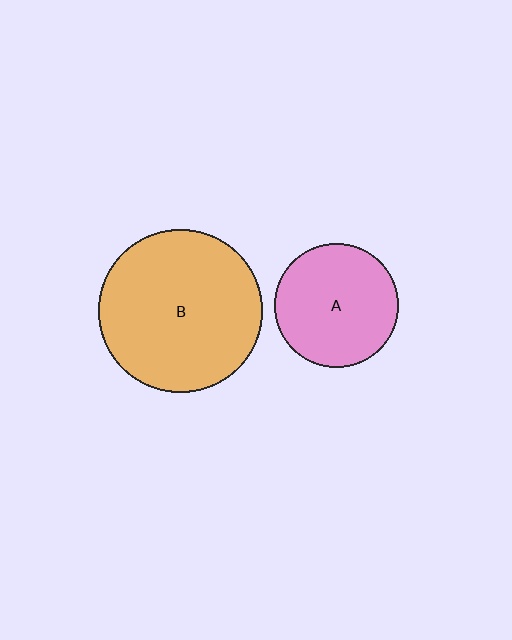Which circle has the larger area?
Circle B (orange).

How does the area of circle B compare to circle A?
Approximately 1.7 times.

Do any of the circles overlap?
No, none of the circles overlap.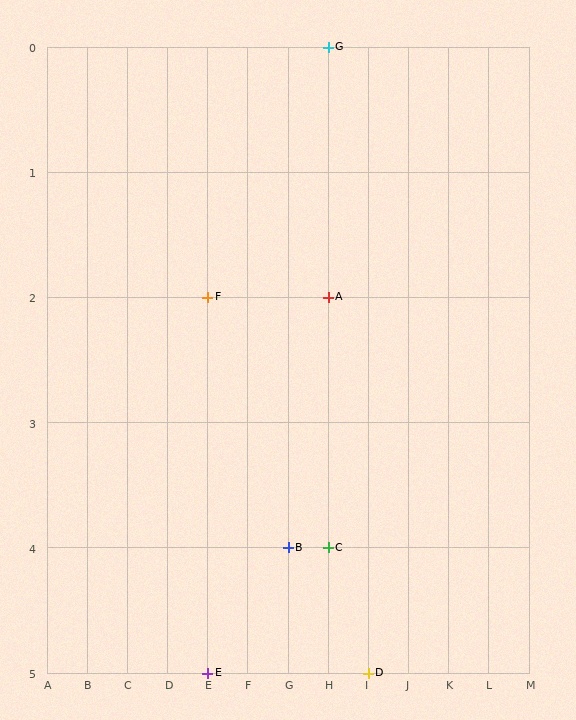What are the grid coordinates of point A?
Point A is at grid coordinates (H, 2).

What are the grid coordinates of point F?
Point F is at grid coordinates (E, 2).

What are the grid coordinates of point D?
Point D is at grid coordinates (I, 5).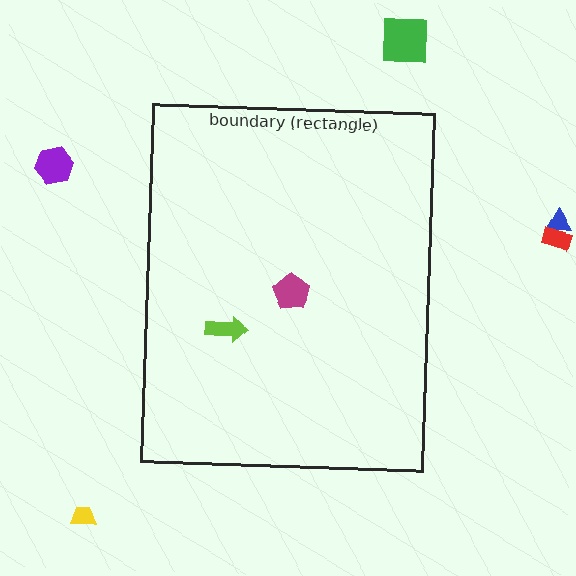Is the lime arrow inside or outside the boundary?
Inside.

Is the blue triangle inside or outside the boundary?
Outside.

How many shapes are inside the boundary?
2 inside, 5 outside.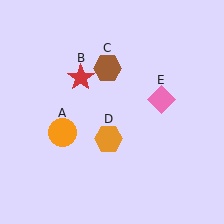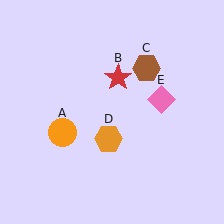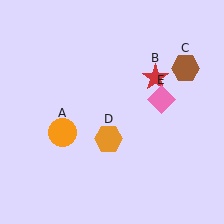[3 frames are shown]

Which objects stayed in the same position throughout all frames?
Orange circle (object A) and orange hexagon (object D) and pink diamond (object E) remained stationary.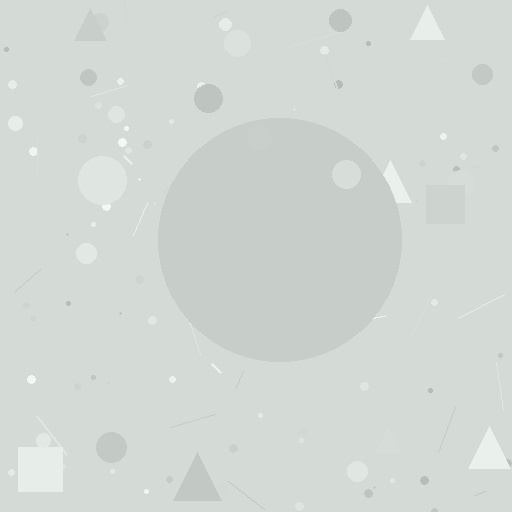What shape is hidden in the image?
A circle is hidden in the image.